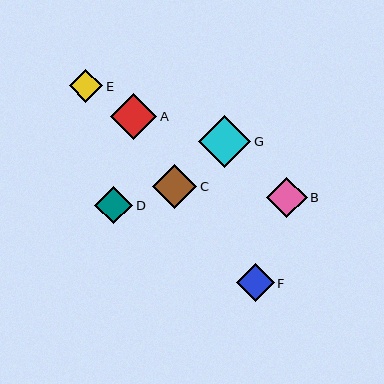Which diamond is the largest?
Diamond G is the largest with a size of approximately 52 pixels.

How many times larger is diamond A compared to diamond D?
Diamond A is approximately 1.2 times the size of diamond D.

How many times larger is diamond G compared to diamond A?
Diamond G is approximately 1.1 times the size of diamond A.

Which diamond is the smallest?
Diamond E is the smallest with a size of approximately 33 pixels.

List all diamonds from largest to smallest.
From largest to smallest: G, A, C, B, F, D, E.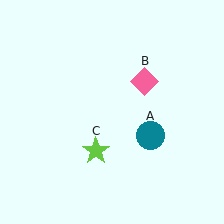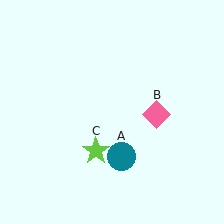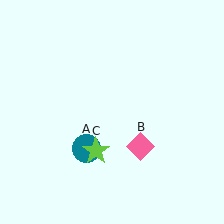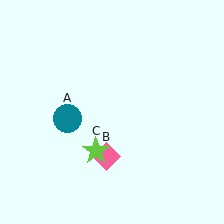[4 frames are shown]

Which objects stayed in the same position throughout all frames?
Lime star (object C) remained stationary.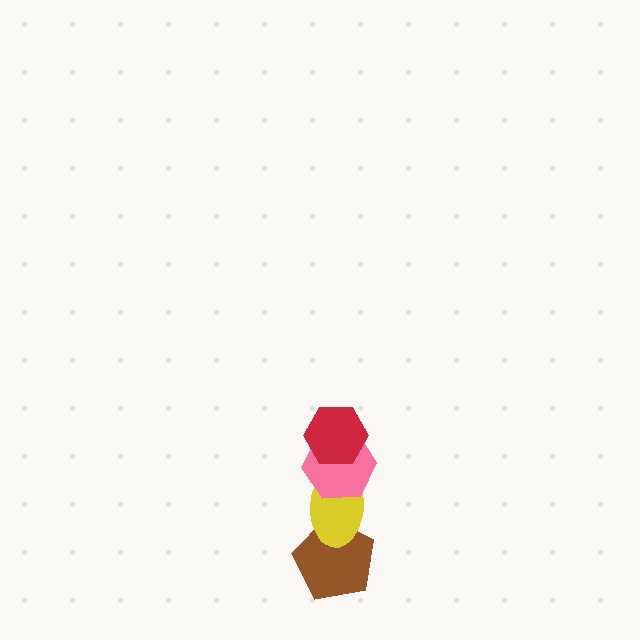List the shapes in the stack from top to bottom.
From top to bottom: the red hexagon, the pink hexagon, the yellow ellipse, the brown pentagon.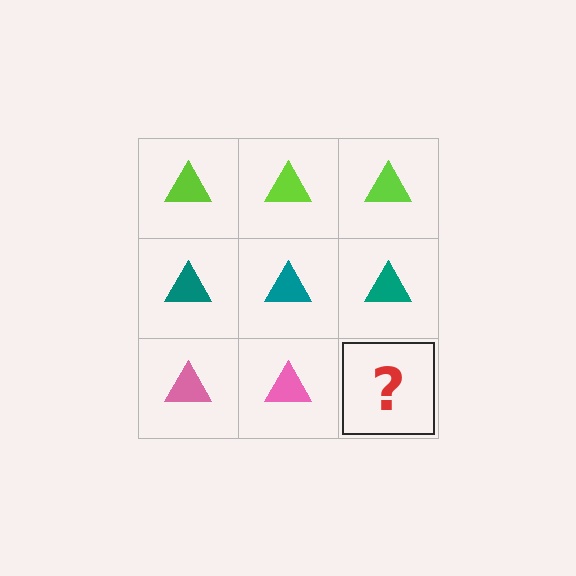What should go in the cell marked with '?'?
The missing cell should contain a pink triangle.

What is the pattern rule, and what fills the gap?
The rule is that each row has a consistent color. The gap should be filled with a pink triangle.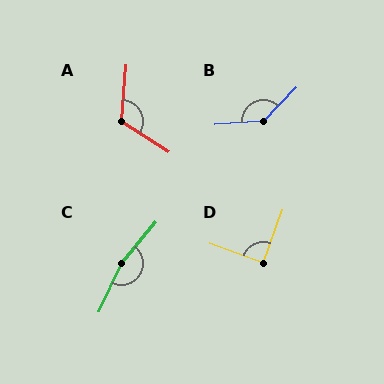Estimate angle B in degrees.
Approximately 139 degrees.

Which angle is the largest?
C, at approximately 165 degrees.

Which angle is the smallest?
D, at approximately 90 degrees.